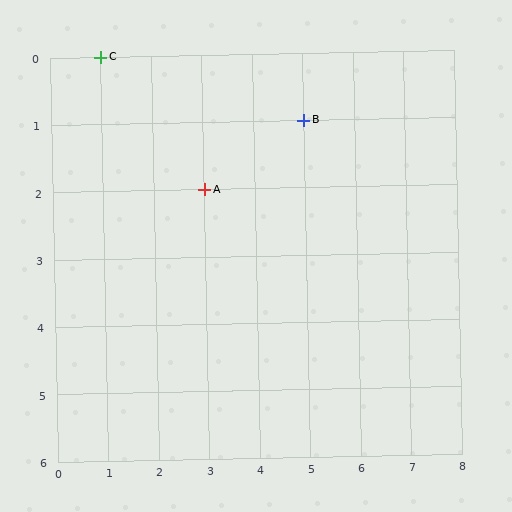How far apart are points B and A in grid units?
Points B and A are 2 columns and 1 row apart (about 2.2 grid units diagonally).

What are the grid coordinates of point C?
Point C is at grid coordinates (1, 0).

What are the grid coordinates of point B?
Point B is at grid coordinates (5, 1).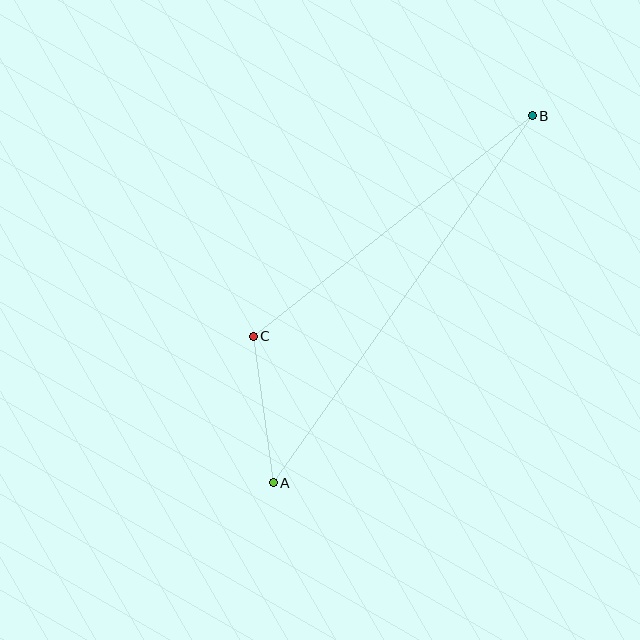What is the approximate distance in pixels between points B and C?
The distance between B and C is approximately 356 pixels.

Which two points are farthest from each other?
Points A and B are farthest from each other.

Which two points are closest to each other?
Points A and C are closest to each other.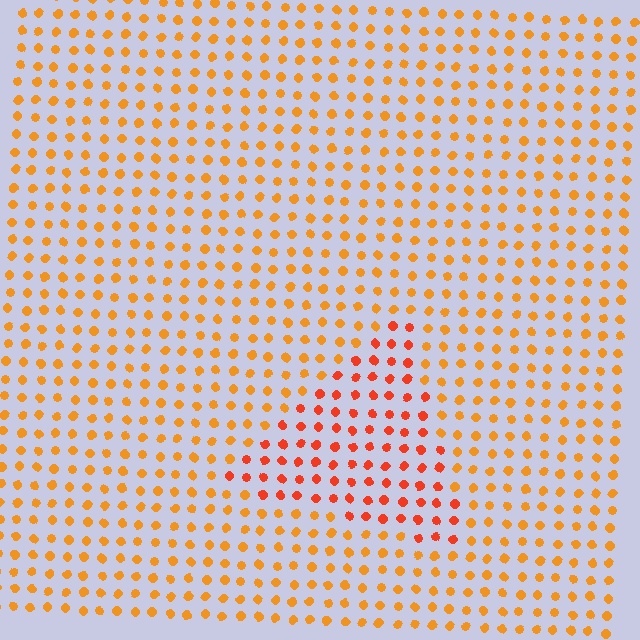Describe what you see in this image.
The image is filled with small orange elements in a uniform arrangement. A triangle-shaped region is visible where the elements are tinted to a slightly different hue, forming a subtle color boundary.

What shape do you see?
I see a triangle.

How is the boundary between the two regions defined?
The boundary is defined purely by a slight shift in hue (about 26 degrees). Spacing, size, and orientation are identical on both sides.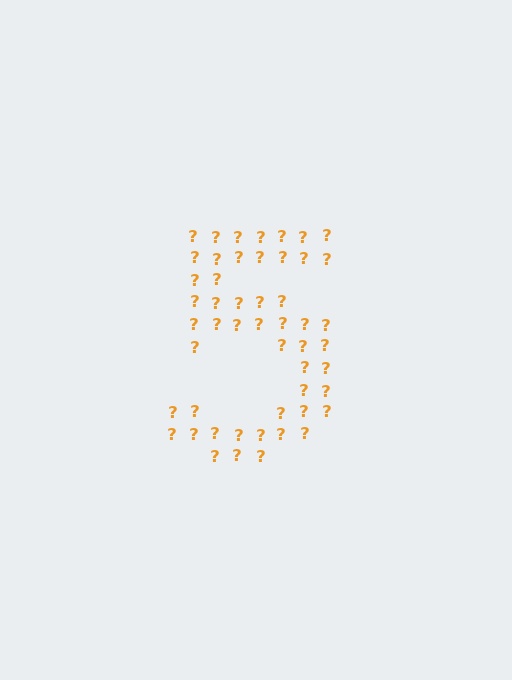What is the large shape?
The large shape is the digit 5.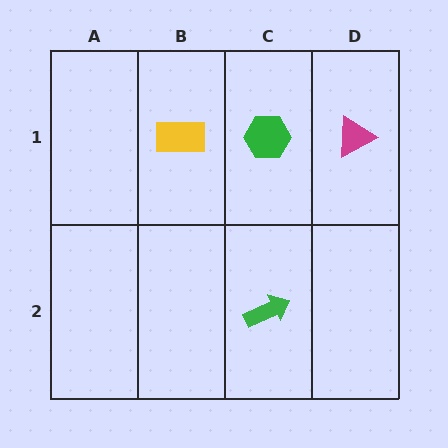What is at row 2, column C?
A green arrow.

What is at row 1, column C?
A green hexagon.